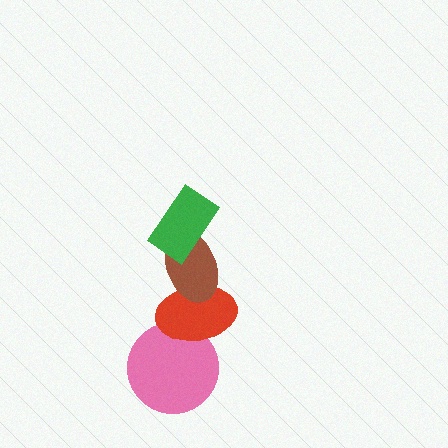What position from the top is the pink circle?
The pink circle is 4th from the top.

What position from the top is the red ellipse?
The red ellipse is 3rd from the top.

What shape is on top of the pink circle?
The red ellipse is on top of the pink circle.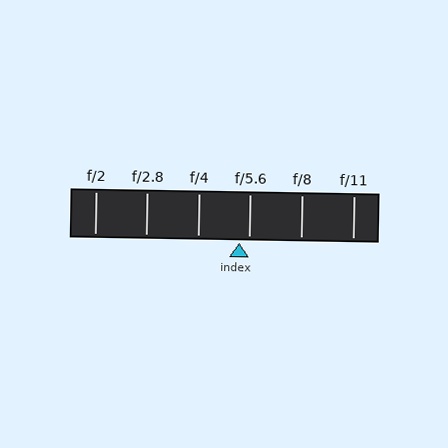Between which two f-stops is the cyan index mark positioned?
The index mark is between f/4 and f/5.6.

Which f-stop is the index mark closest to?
The index mark is closest to f/5.6.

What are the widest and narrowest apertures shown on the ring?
The widest aperture shown is f/2 and the narrowest is f/11.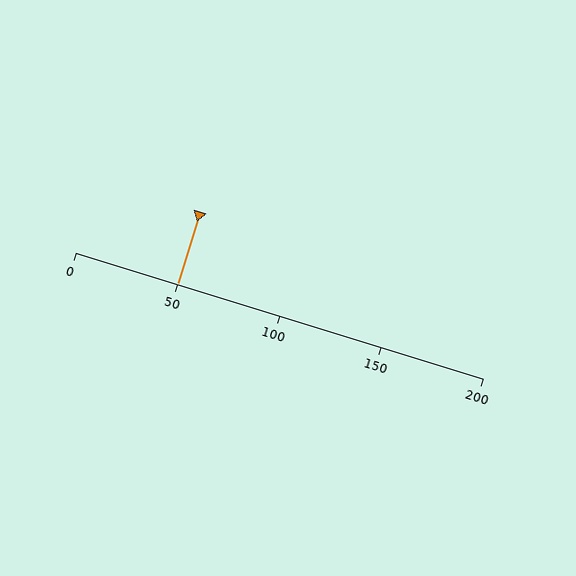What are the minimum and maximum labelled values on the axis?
The axis runs from 0 to 200.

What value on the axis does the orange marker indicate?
The marker indicates approximately 50.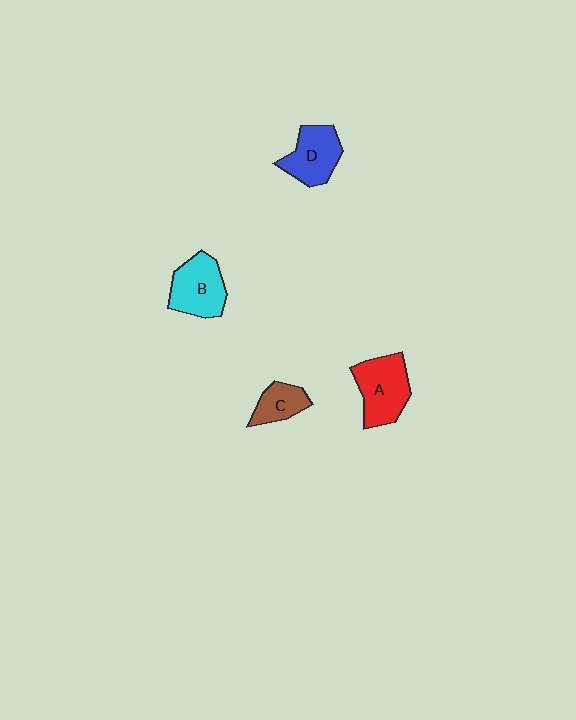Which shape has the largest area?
Shape A (red).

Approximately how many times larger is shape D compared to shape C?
Approximately 1.5 times.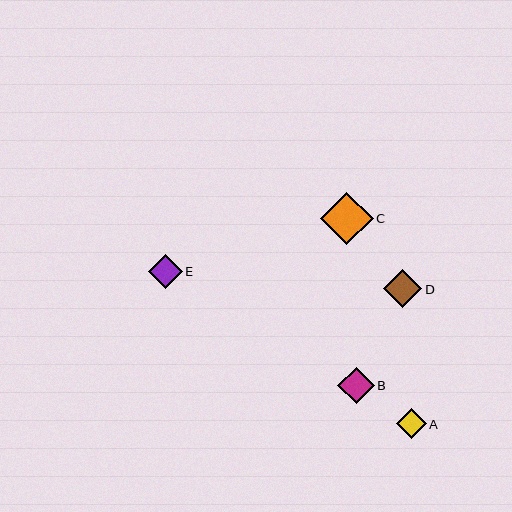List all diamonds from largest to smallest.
From largest to smallest: C, D, B, E, A.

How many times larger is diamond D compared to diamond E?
Diamond D is approximately 1.1 times the size of diamond E.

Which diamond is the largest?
Diamond C is the largest with a size of approximately 52 pixels.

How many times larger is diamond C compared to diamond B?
Diamond C is approximately 1.4 times the size of diamond B.